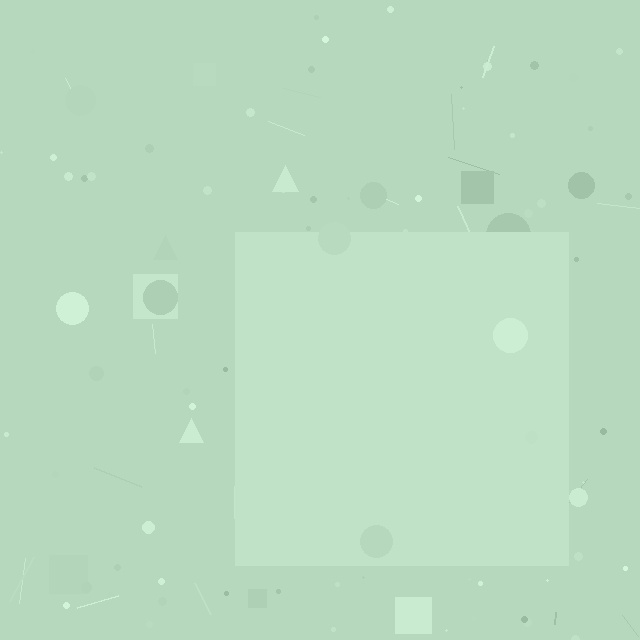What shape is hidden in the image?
A square is hidden in the image.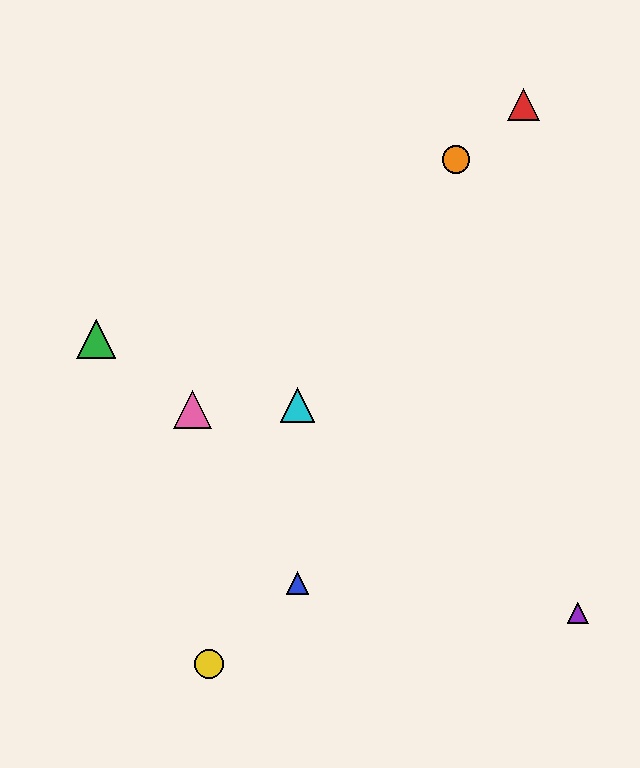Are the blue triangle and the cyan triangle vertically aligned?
Yes, both are at x≈298.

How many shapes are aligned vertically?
2 shapes (the blue triangle, the cyan triangle) are aligned vertically.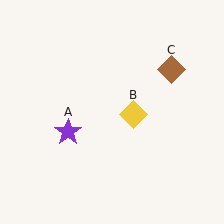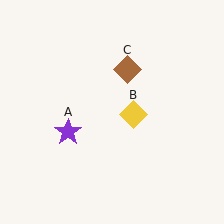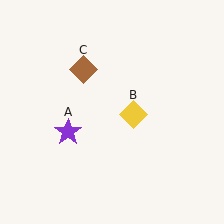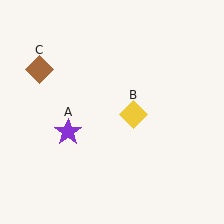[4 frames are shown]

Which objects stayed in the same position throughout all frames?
Purple star (object A) and yellow diamond (object B) remained stationary.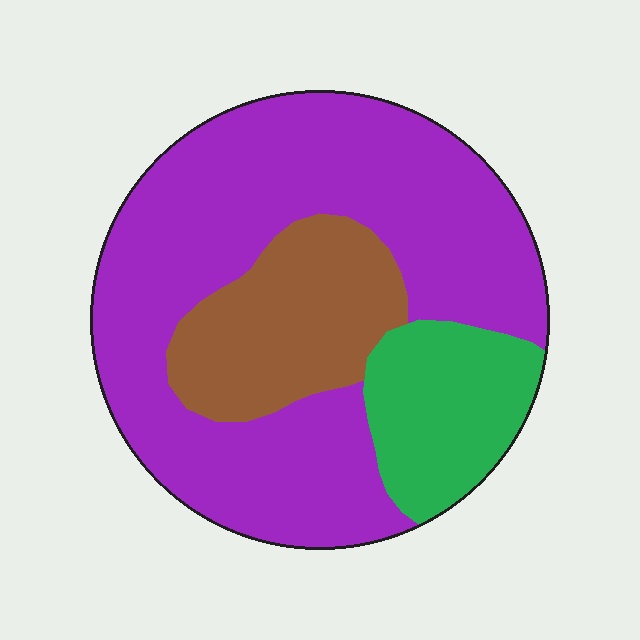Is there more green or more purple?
Purple.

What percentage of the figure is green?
Green takes up about one sixth (1/6) of the figure.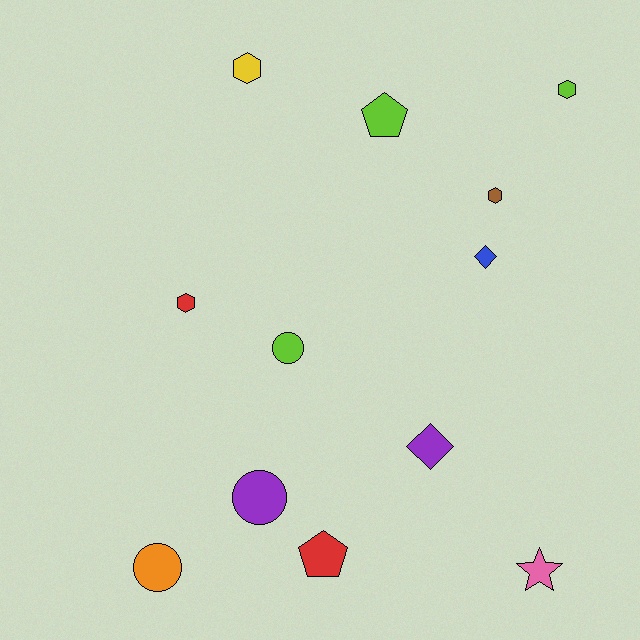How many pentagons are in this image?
There are 2 pentagons.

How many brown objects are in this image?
There is 1 brown object.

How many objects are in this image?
There are 12 objects.